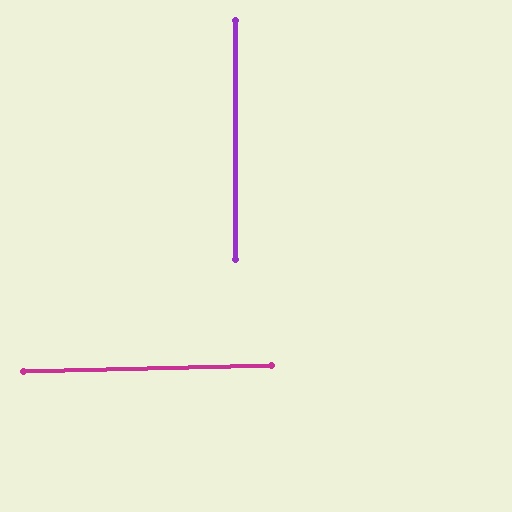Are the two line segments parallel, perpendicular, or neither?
Perpendicular — they meet at approximately 89°.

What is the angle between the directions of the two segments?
Approximately 89 degrees.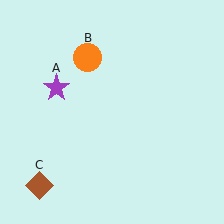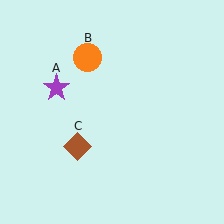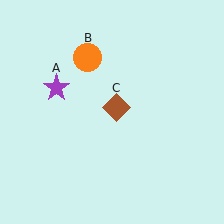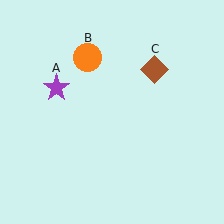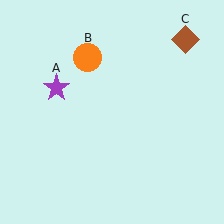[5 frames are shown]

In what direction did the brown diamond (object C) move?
The brown diamond (object C) moved up and to the right.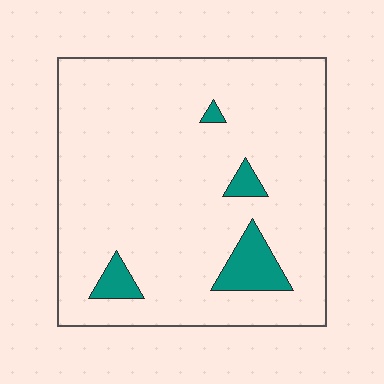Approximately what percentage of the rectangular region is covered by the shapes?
Approximately 10%.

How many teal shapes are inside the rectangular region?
4.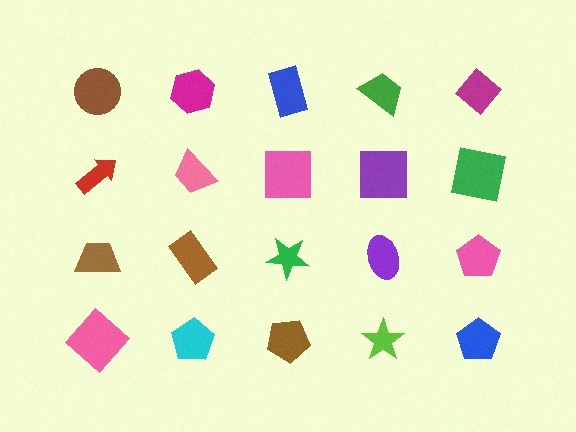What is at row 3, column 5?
A pink pentagon.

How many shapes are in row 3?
5 shapes.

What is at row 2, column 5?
A green square.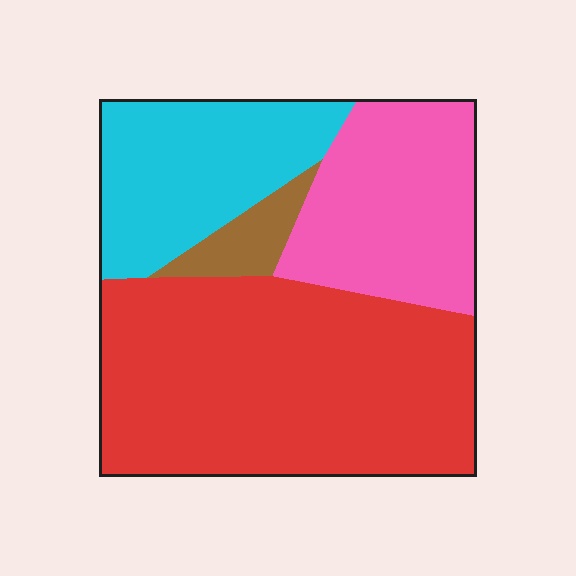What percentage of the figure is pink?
Pink covers roughly 25% of the figure.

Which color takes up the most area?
Red, at roughly 50%.